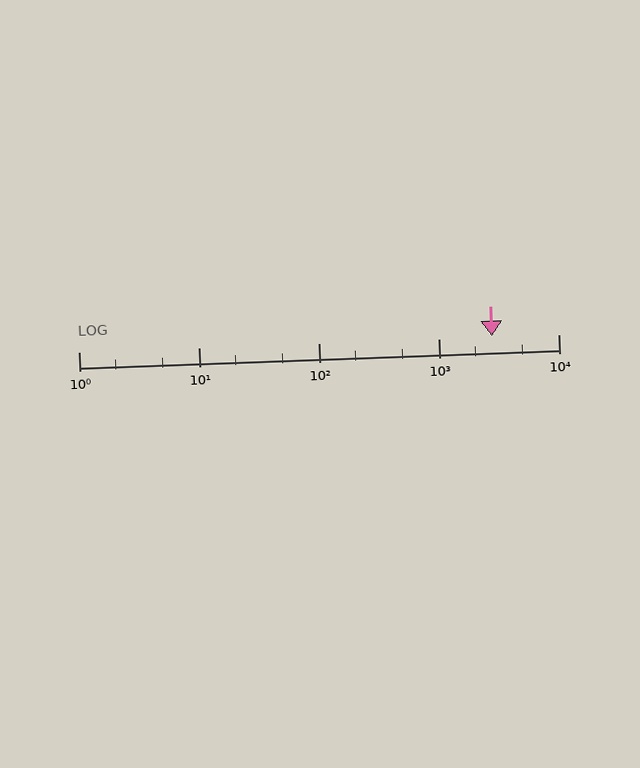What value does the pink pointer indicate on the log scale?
The pointer indicates approximately 2800.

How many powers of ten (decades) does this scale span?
The scale spans 4 decades, from 1 to 10000.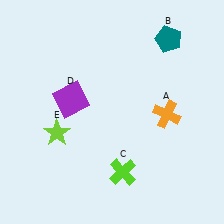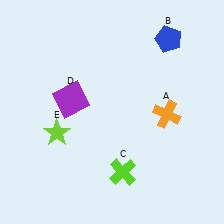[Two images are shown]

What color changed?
The pentagon (B) changed from teal in Image 1 to blue in Image 2.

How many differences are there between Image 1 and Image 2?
There is 1 difference between the two images.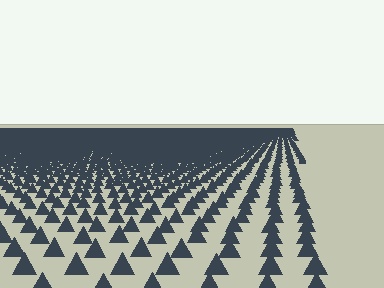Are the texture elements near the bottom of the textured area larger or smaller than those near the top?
Larger. Near the bottom, elements are closer to the viewer and appear at a bigger on-screen size.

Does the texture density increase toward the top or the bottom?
Density increases toward the top.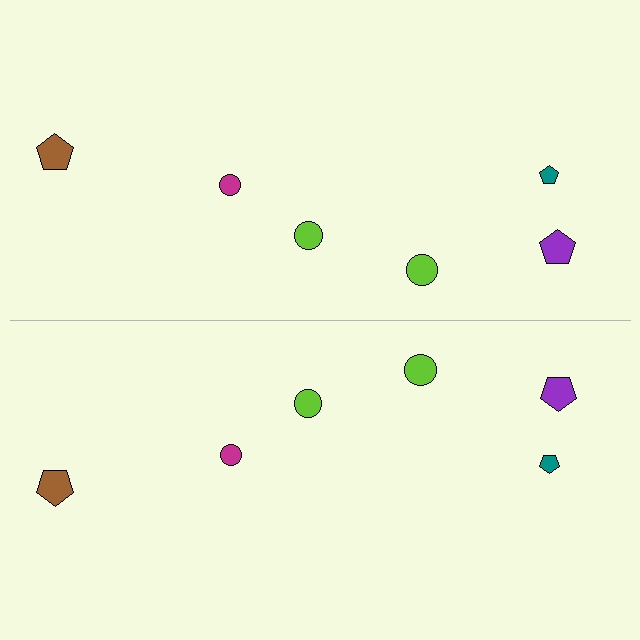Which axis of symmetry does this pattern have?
The pattern has a horizontal axis of symmetry running through the center of the image.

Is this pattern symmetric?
Yes, this pattern has bilateral (reflection) symmetry.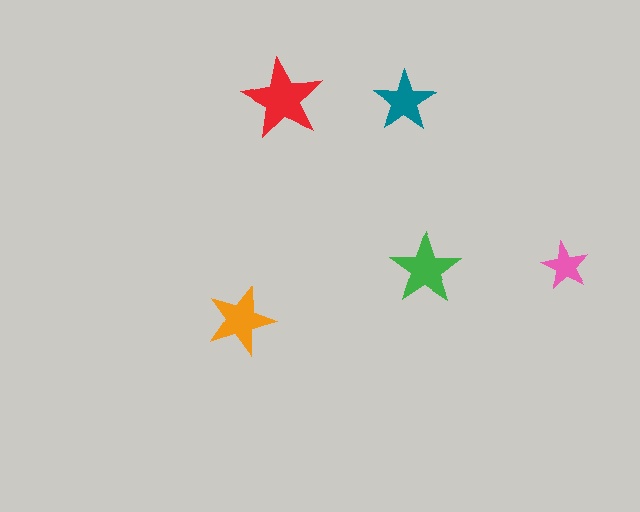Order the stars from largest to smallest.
the red one, the green one, the orange one, the teal one, the pink one.